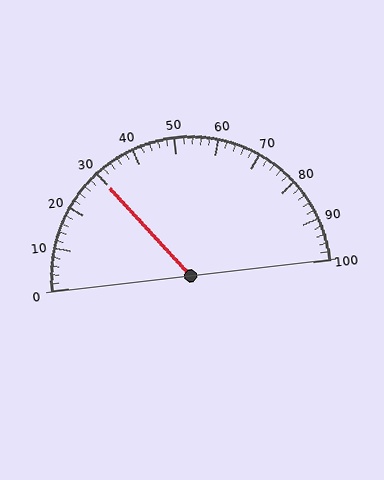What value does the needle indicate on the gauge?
The needle indicates approximately 30.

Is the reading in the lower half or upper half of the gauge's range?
The reading is in the lower half of the range (0 to 100).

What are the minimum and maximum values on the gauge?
The gauge ranges from 0 to 100.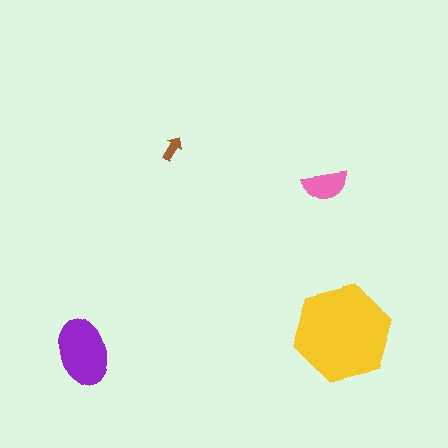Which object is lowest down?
The purple ellipse is bottommost.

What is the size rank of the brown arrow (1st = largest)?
4th.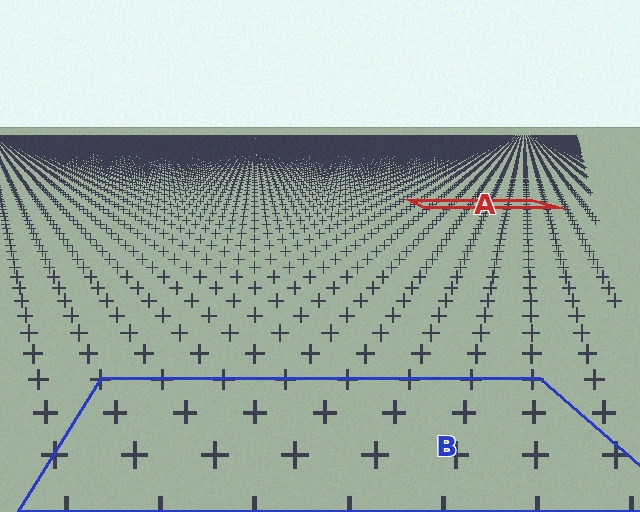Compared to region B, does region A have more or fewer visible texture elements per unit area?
Region A has more texture elements per unit area — they are packed more densely because it is farther away.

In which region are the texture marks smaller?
The texture marks are smaller in region A, because it is farther away.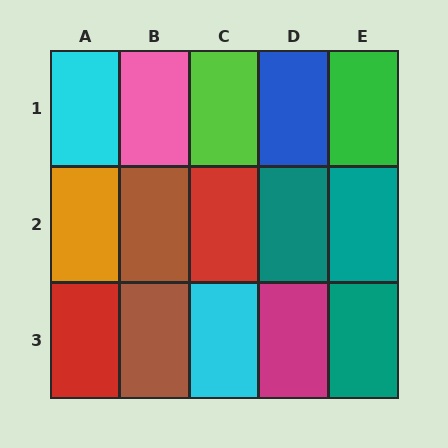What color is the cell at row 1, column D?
Blue.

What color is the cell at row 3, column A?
Red.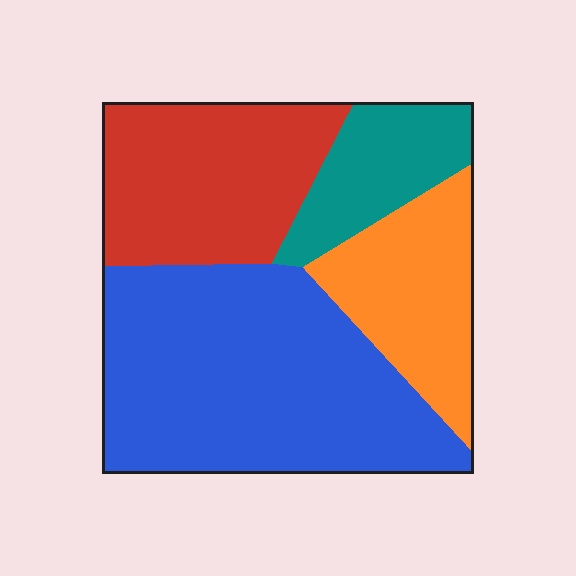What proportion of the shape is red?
Red covers 25% of the shape.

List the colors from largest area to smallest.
From largest to smallest: blue, red, orange, teal.